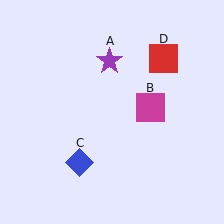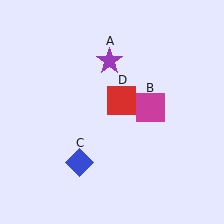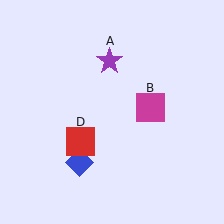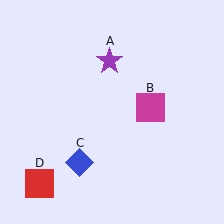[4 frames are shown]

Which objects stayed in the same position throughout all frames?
Purple star (object A) and magenta square (object B) and blue diamond (object C) remained stationary.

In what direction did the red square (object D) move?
The red square (object D) moved down and to the left.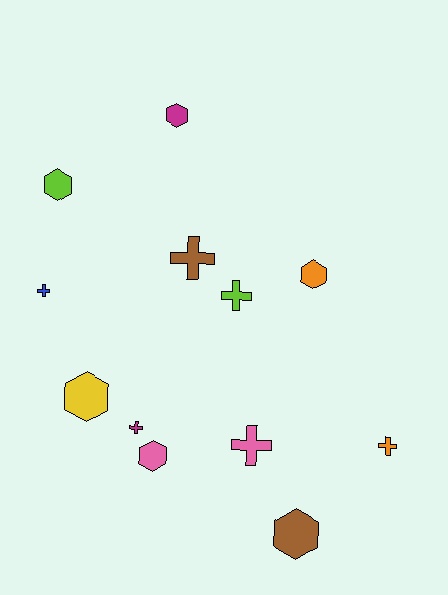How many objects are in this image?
There are 12 objects.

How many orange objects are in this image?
There are 2 orange objects.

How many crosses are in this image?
There are 6 crosses.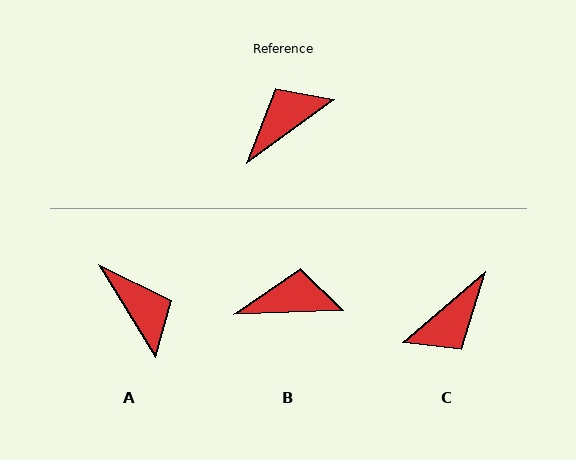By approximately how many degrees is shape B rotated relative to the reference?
Approximately 34 degrees clockwise.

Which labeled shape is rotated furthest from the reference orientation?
C, about 176 degrees away.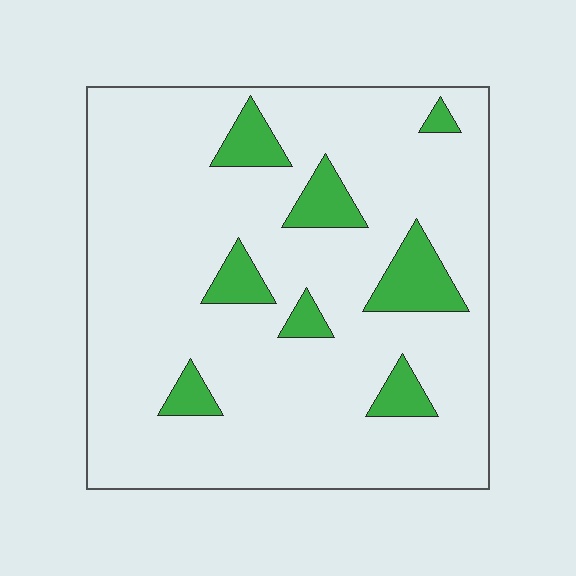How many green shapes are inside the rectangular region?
8.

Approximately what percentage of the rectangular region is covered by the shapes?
Approximately 15%.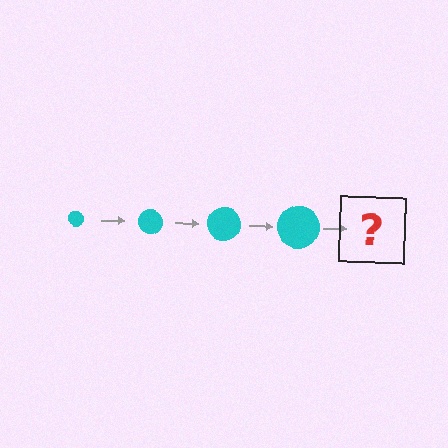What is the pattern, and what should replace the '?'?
The pattern is that the circle gets progressively larger each step. The '?' should be a cyan circle, larger than the previous one.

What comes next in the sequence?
The next element should be a cyan circle, larger than the previous one.